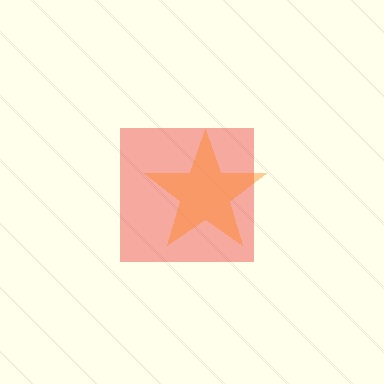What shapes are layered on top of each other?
The layered shapes are: a red square, an orange star.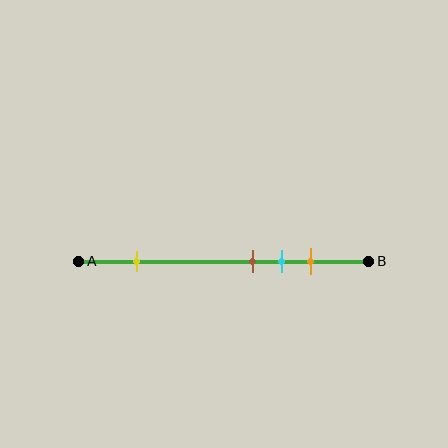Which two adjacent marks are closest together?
The brown and cyan marks are the closest adjacent pair.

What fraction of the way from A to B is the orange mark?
The orange mark is approximately 80% (0.8) of the way from A to B.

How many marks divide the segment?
There are 4 marks dividing the segment.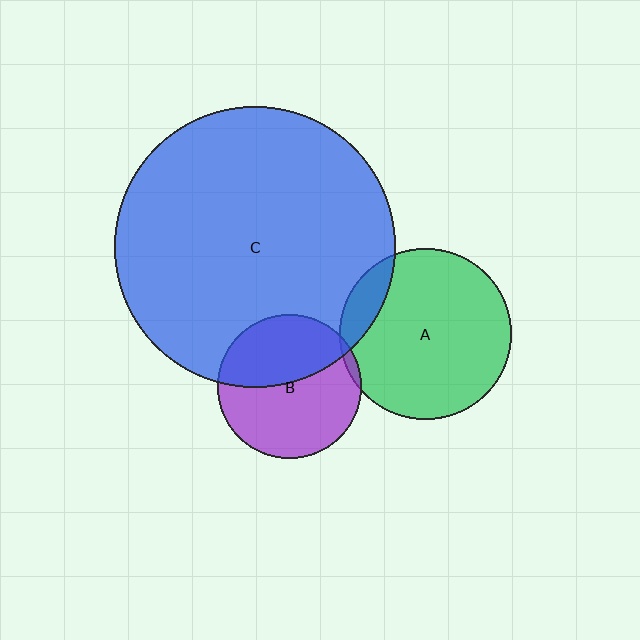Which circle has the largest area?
Circle C (blue).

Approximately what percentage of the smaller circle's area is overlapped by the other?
Approximately 40%.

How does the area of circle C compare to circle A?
Approximately 2.7 times.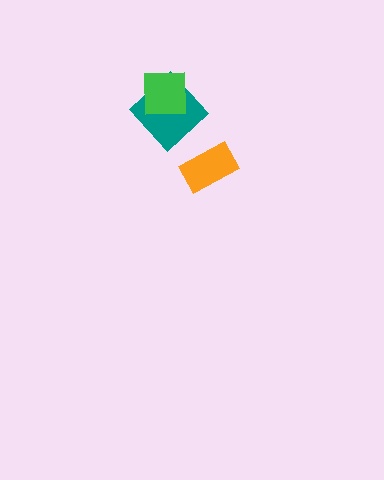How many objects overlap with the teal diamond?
1 object overlaps with the teal diamond.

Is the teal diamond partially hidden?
Yes, it is partially covered by another shape.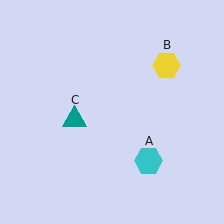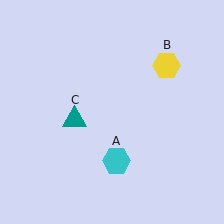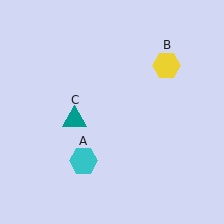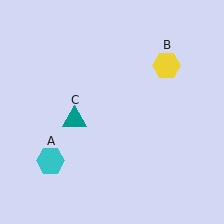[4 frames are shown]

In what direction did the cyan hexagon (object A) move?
The cyan hexagon (object A) moved left.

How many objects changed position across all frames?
1 object changed position: cyan hexagon (object A).